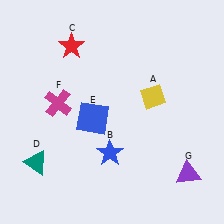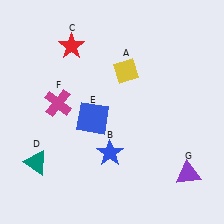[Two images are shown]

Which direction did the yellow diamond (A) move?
The yellow diamond (A) moved left.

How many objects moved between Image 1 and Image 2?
1 object moved between the two images.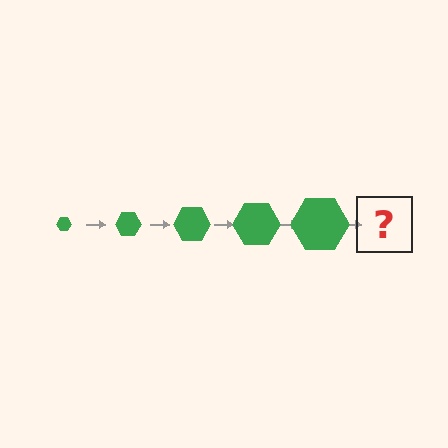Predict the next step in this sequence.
The next step is a green hexagon, larger than the previous one.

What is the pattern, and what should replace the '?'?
The pattern is that the hexagon gets progressively larger each step. The '?' should be a green hexagon, larger than the previous one.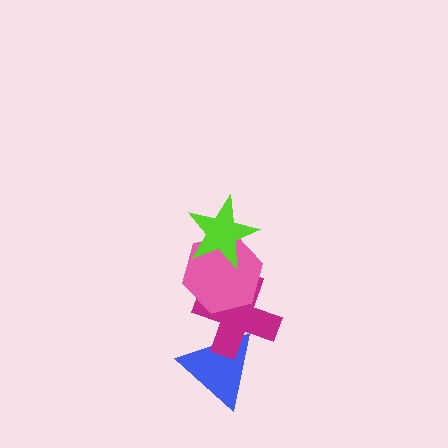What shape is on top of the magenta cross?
The pink hexagon is on top of the magenta cross.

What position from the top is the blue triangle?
The blue triangle is 4th from the top.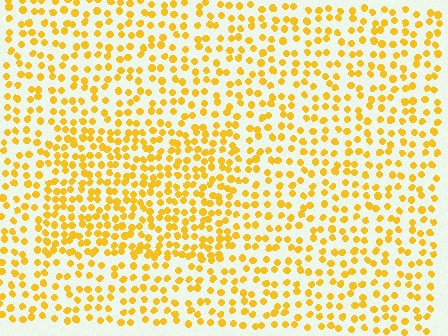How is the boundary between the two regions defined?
The boundary is defined by a change in element density (approximately 1.6x ratio). All elements are the same color, size, and shape.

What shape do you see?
I see a rectangle.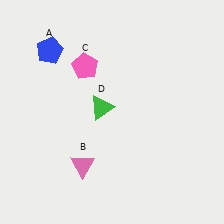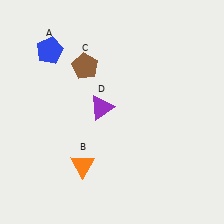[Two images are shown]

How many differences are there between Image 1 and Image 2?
There are 3 differences between the two images.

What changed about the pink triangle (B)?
In Image 1, B is pink. In Image 2, it changed to orange.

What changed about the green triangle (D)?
In Image 1, D is green. In Image 2, it changed to purple.